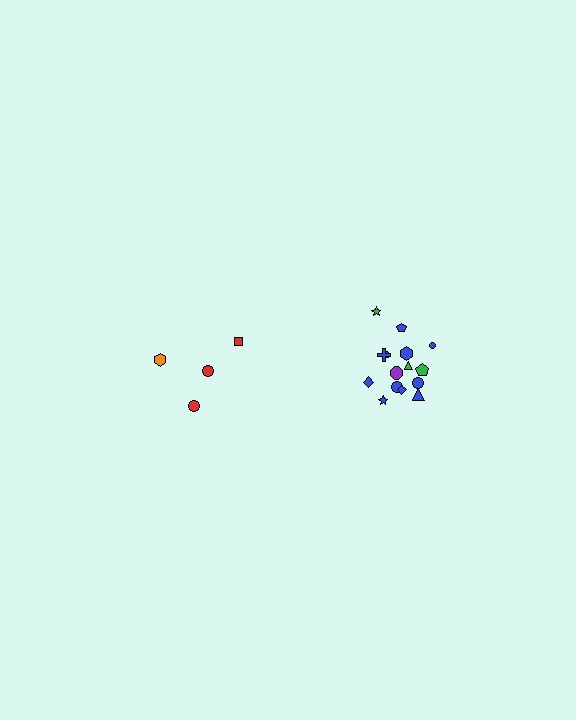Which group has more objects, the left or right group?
The right group.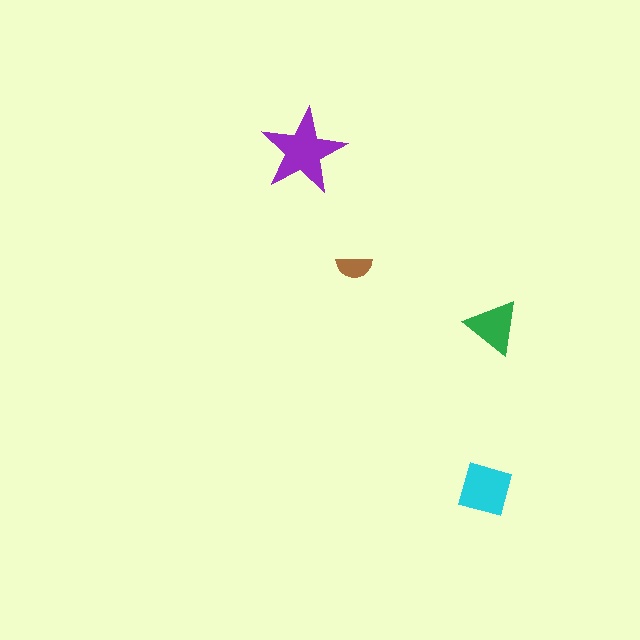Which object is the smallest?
The brown semicircle.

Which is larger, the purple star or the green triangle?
The purple star.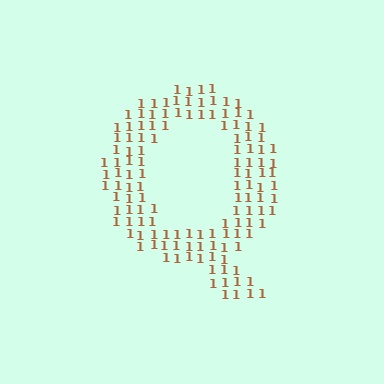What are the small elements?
The small elements are digit 1's.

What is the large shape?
The large shape is the letter Q.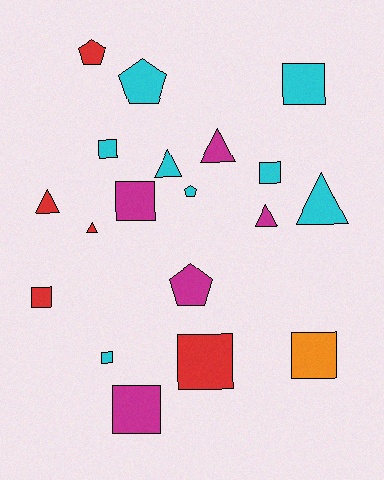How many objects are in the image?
There are 19 objects.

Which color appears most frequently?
Cyan, with 8 objects.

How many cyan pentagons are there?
There are 2 cyan pentagons.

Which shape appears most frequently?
Square, with 9 objects.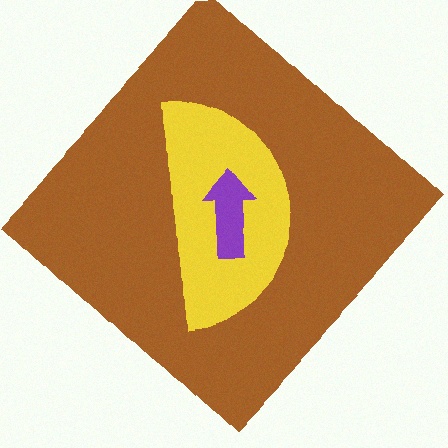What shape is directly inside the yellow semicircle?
The purple arrow.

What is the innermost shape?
The purple arrow.